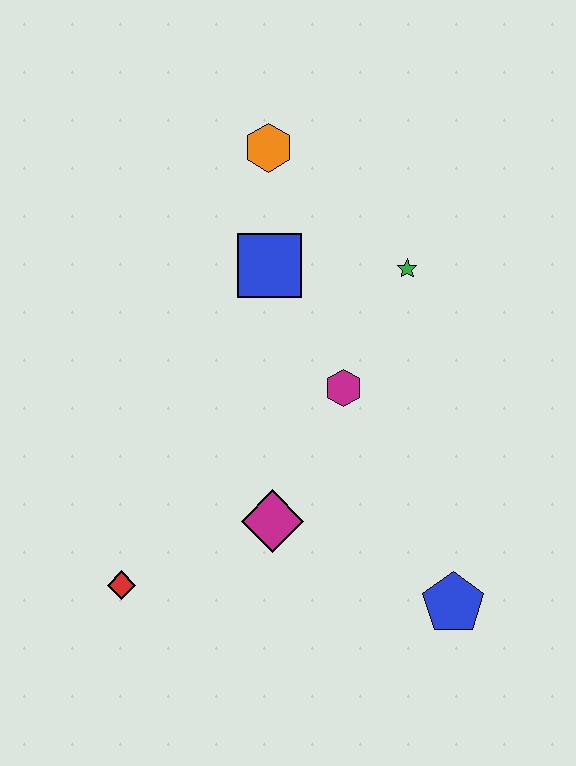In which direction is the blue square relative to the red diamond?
The blue square is above the red diamond.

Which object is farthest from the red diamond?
The orange hexagon is farthest from the red diamond.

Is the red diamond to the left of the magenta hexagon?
Yes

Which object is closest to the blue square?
The orange hexagon is closest to the blue square.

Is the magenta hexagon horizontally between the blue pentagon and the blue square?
Yes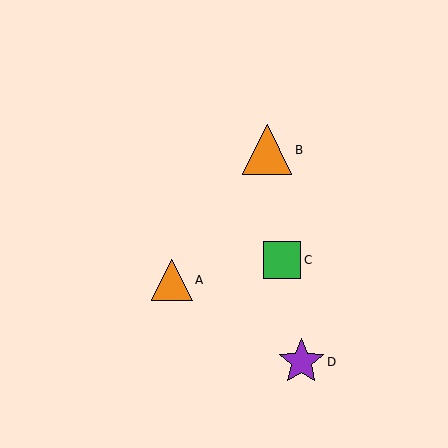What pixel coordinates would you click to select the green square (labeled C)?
Click at (282, 260) to select the green square C.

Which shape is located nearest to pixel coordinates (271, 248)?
The green square (labeled C) at (282, 260) is nearest to that location.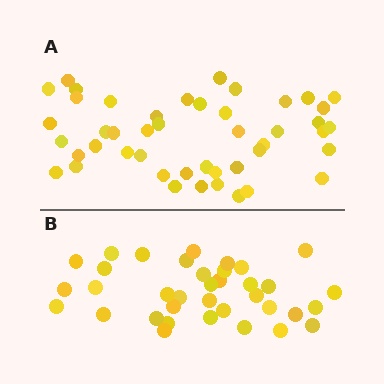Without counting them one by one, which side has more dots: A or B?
Region A (the top region) has more dots.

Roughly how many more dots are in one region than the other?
Region A has roughly 10 or so more dots than region B.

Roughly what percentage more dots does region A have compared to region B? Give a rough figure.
About 30% more.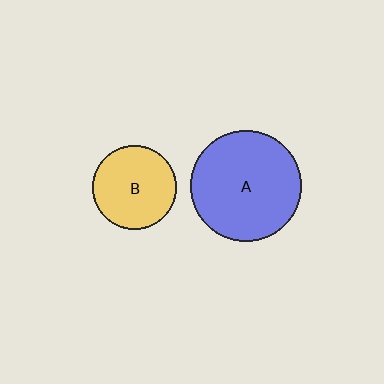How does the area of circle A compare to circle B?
Approximately 1.7 times.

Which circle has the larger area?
Circle A (blue).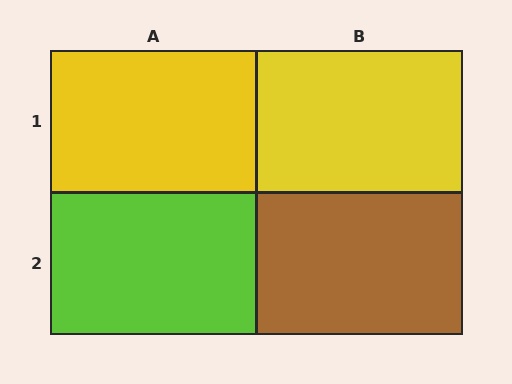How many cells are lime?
1 cell is lime.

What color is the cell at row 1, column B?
Yellow.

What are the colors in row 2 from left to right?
Lime, brown.